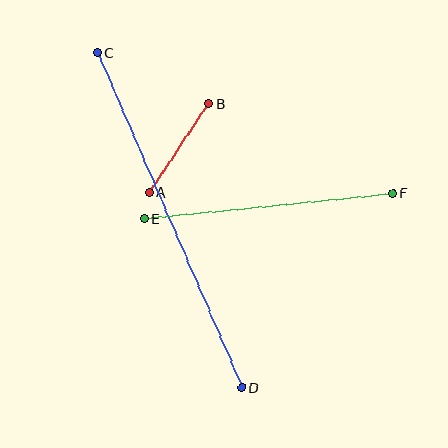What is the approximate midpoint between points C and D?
The midpoint is at approximately (169, 220) pixels.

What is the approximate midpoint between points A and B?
The midpoint is at approximately (179, 148) pixels.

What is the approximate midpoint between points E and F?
The midpoint is at approximately (269, 206) pixels.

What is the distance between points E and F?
The distance is approximately 250 pixels.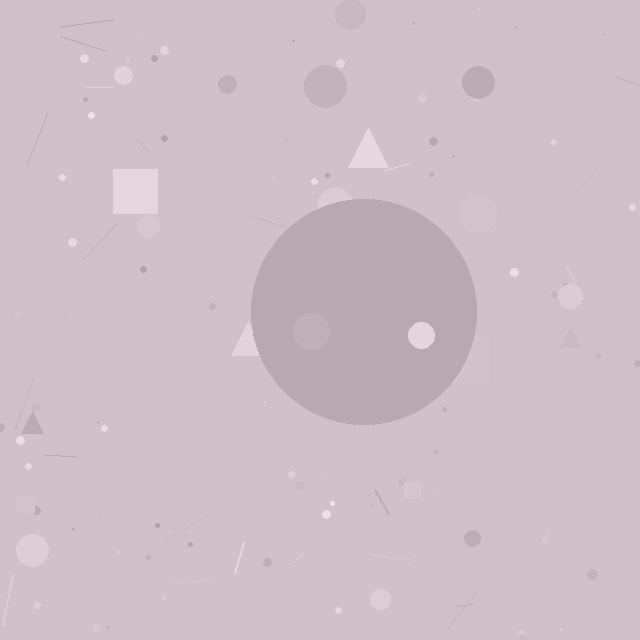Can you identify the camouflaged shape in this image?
The camouflaged shape is a circle.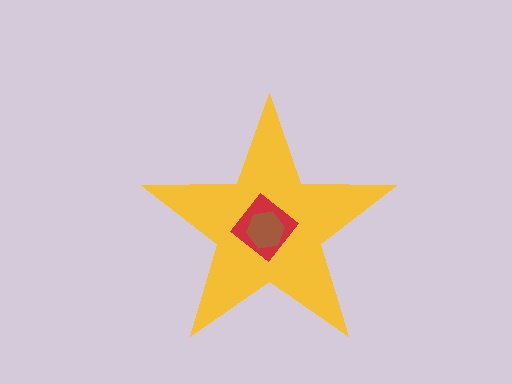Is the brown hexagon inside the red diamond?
Yes.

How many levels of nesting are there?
3.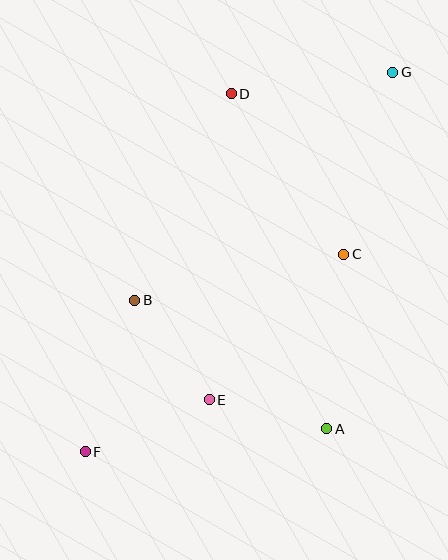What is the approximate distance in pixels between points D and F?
The distance between D and F is approximately 386 pixels.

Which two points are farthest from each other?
Points F and G are farthest from each other.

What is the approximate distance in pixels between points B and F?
The distance between B and F is approximately 159 pixels.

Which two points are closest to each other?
Points A and E are closest to each other.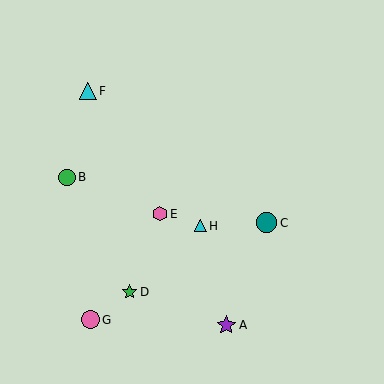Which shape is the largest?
The teal circle (labeled C) is the largest.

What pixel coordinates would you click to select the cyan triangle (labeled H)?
Click at (200, 226) to select the cyan triangle H.